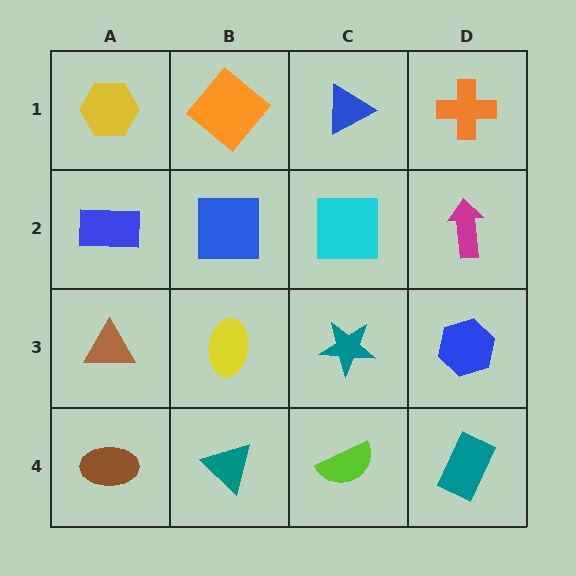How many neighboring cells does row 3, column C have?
4.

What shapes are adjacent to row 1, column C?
A cyan square (row 2, column C), an orange diamond (row 1, column B), an orange cross (row 1, column D).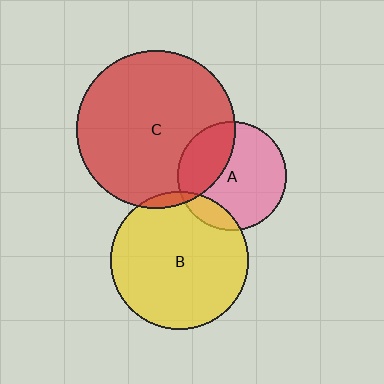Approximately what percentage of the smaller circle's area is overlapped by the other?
Approximately 5%.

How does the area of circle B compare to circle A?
Approximately 1.6 times.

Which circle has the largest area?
Circle C (red).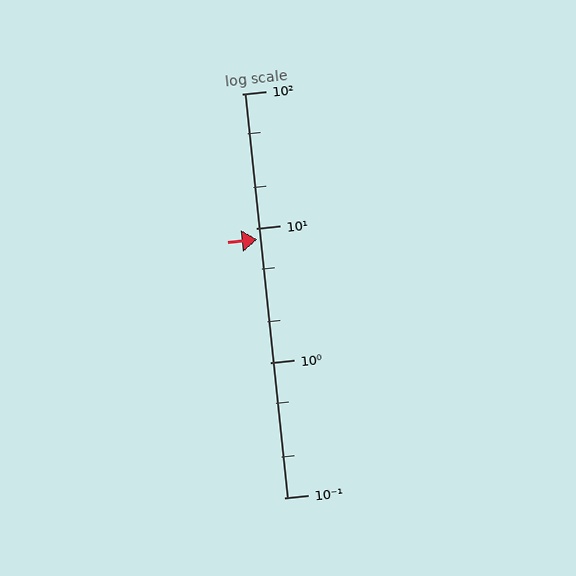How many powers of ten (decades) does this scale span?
The scale spans 3 decades, from 0.1 to 100.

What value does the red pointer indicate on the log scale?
The pointer indicates approximately 8.2.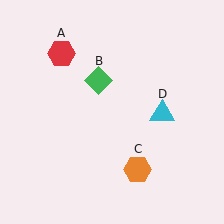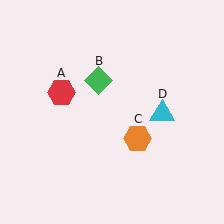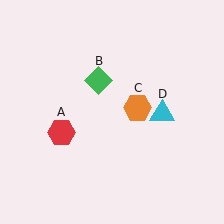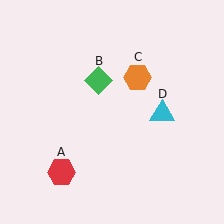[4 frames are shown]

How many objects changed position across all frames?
2 objects changed position: red hexagon (object A), orange hexagon (object C).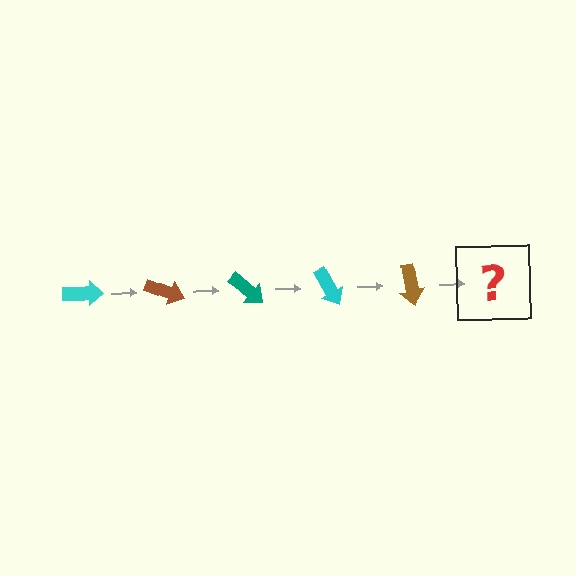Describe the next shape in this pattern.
It should be a teal arrow, rotated 100 degrees from the start.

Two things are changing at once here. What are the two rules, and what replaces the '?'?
The two rules are that it rotates 20 degrees each step and the color cycles through cyan, brown, and teal. The '?' should be a teal arrow, rotated 100 degrees from the start.